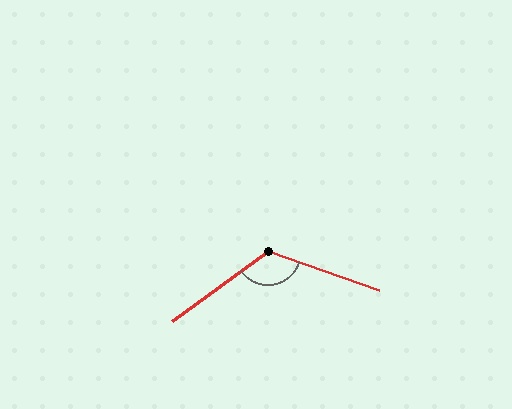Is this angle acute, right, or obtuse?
It is obtuse.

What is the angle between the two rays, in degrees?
Approximately 125 degrees.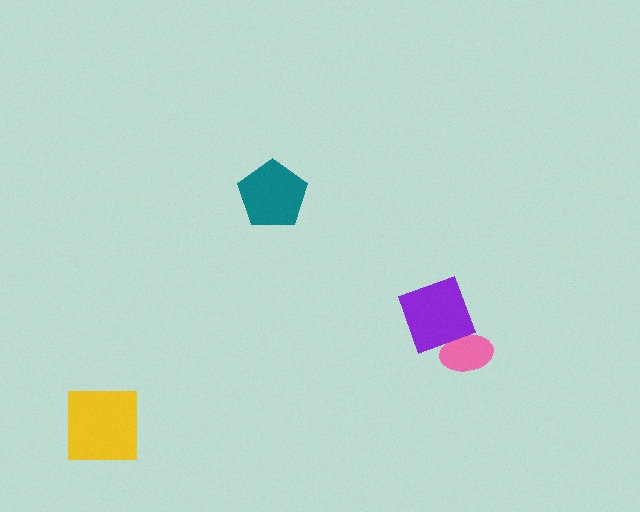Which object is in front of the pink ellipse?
The purple diamond is in front of the pink ellipse.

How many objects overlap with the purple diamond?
1 object overlaps with the purple diamond.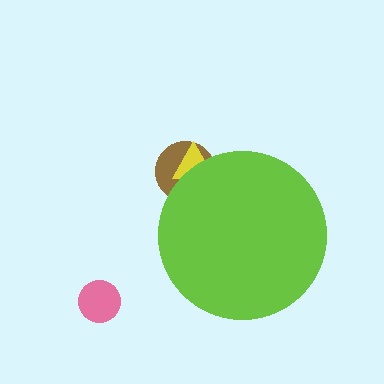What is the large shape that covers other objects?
A lime circle.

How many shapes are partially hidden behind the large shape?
2 shapes are partially hidden.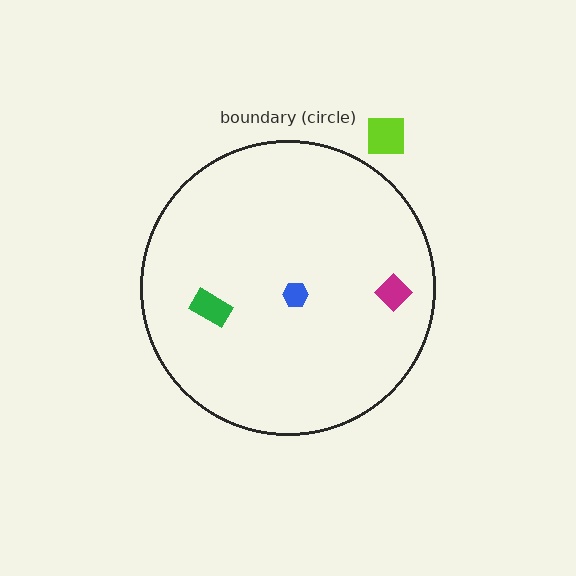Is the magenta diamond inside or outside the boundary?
Inside.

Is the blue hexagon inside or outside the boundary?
Inside.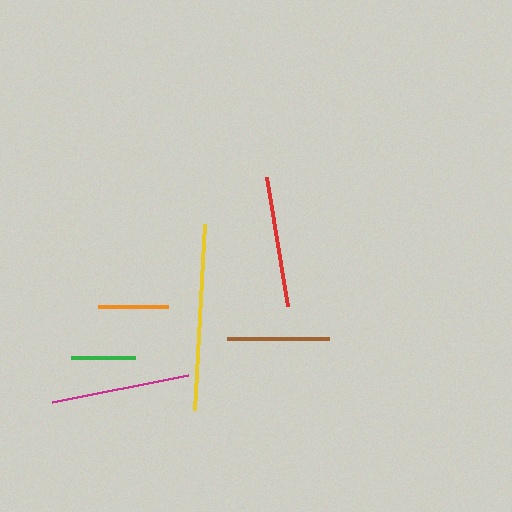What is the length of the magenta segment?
The magenta segment is approximately 139 pixels long.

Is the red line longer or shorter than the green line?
The red line is longer than the green line.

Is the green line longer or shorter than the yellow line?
The yellow line is longer than the green line.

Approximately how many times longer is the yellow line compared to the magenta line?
The yellow line is approximately 1.3 times the length of the magenta line.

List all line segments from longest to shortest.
From longest to shortest: yellow, magenta, red, brown, orange, green.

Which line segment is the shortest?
The green line is the shortest at approximately 64 pixels.